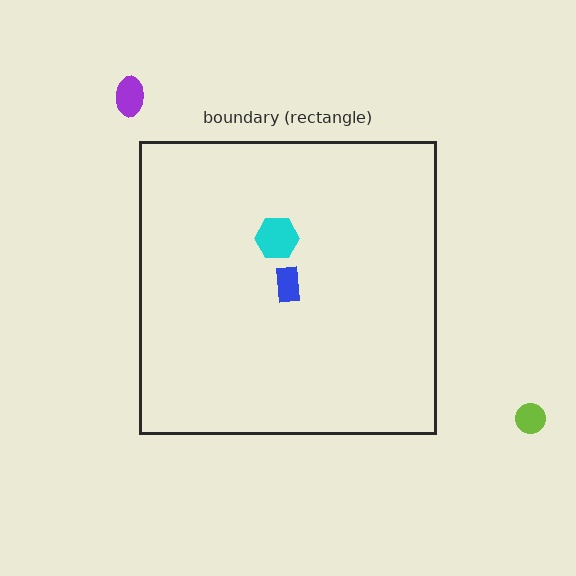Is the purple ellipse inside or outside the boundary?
Outside.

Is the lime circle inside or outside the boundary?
Outside.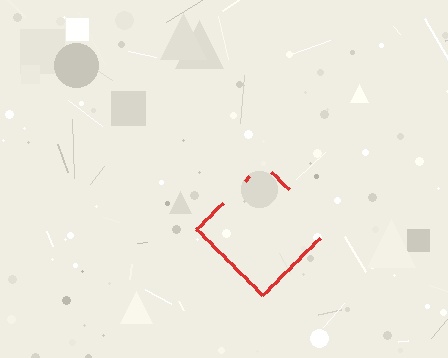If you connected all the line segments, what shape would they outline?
They would outline a diamond.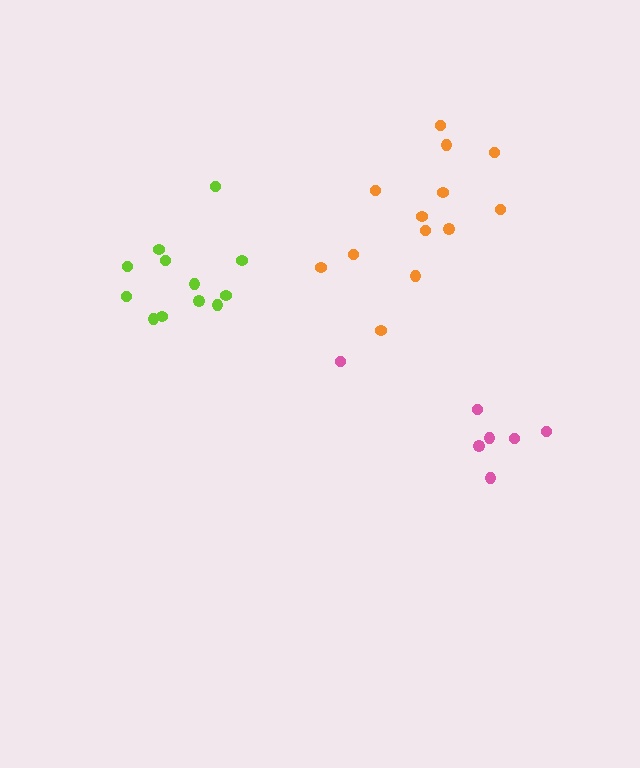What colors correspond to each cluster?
The clusters are colored: lime, pink, orange.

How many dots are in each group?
Group 1: 12 dots, Group 2: 7 dots, Group 3: 13 dots (32 total).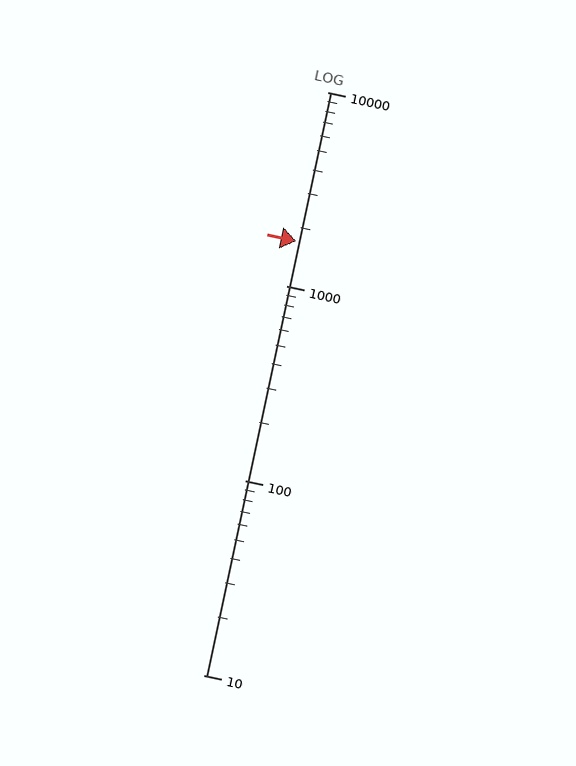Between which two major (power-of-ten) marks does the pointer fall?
The pointer is between 1000 and 10000.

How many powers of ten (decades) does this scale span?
The scale spans 3 decades, from 10 to 10000.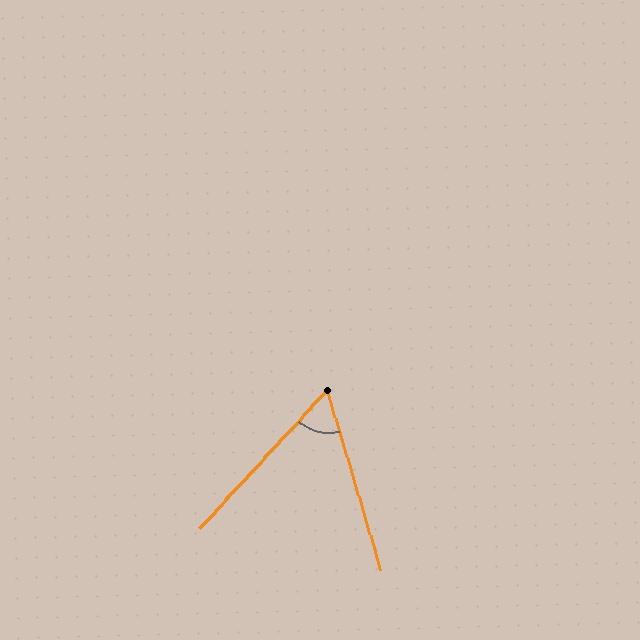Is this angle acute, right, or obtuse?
It is acute.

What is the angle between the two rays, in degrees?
Approximately 59 degrees.